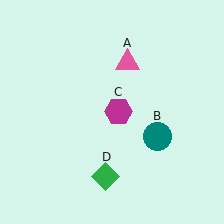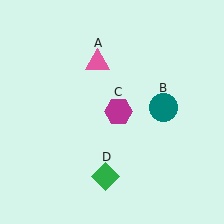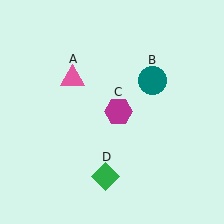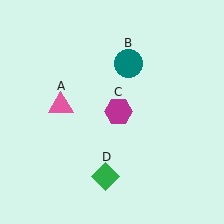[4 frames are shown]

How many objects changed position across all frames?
2 objects changed position: pink triangle (object A), teal circle (object B).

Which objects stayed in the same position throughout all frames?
Magenta hexagon (object C) and green diamond (object D) remained stationary.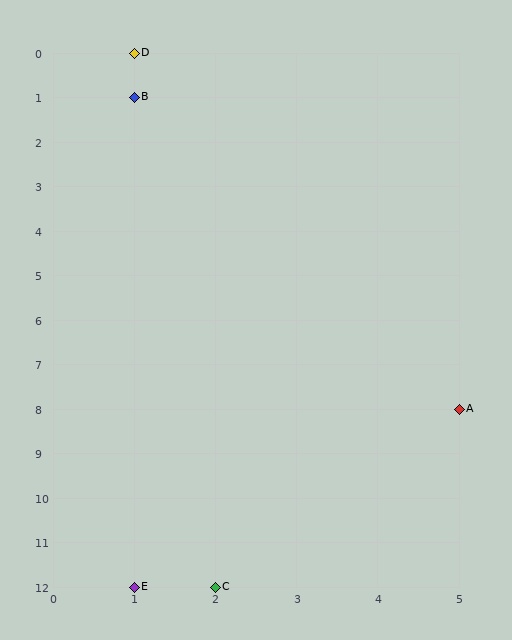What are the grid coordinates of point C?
Point C is at grid coordinates (2, 12).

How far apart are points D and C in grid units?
Points D and C are 1 column and 12 rows apart (about 12.0 grid units diagonally).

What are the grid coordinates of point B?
Point B is at grid coordinates (1, 1).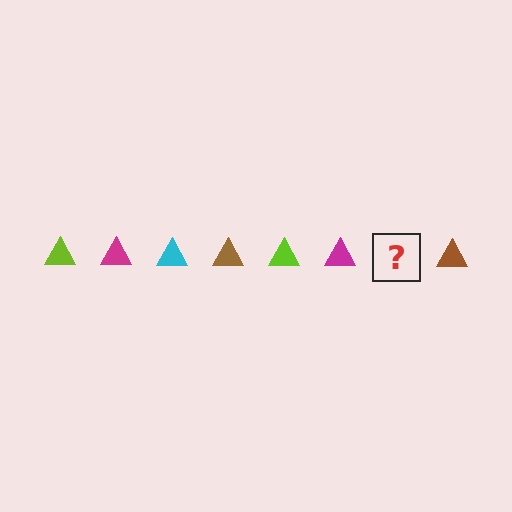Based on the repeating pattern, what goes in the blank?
The blank should be a cyan triangle.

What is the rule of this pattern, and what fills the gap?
The rule is that the pattern cycles through lime, magenta, cyan, brown triangles. The gap should be filled with a cyan triangle.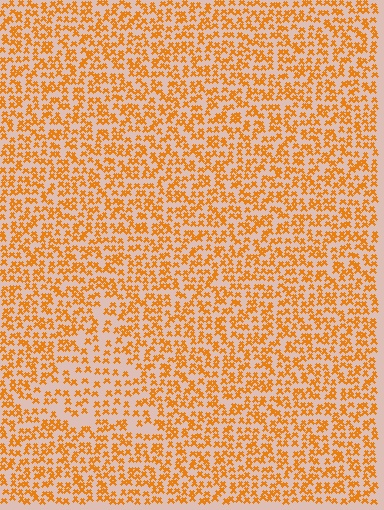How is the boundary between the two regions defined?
The boundary is defined by a change in element density (approximately 1.7x ratio). All elements are the same color, size, and shape.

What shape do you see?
I see a triangle.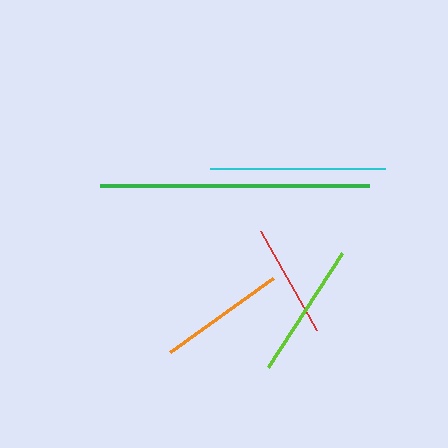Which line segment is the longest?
The green line is the longest at approximately 270 pixels.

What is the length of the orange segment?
The orange segment is approximately 127 pixels long.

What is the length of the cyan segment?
The cyan segment is approximately 175 pixels long.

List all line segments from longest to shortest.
From longest to shortest: green, cyan, lime, orange, red.